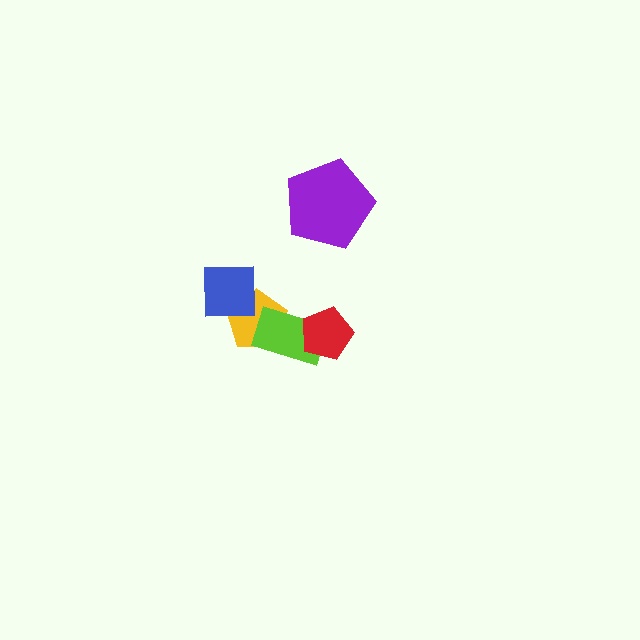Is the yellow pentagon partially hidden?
Yes, it is partially covered by another shape.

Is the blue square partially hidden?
No, no other shape covers it.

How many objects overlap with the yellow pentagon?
2 objects overlap with the yellow pentagon.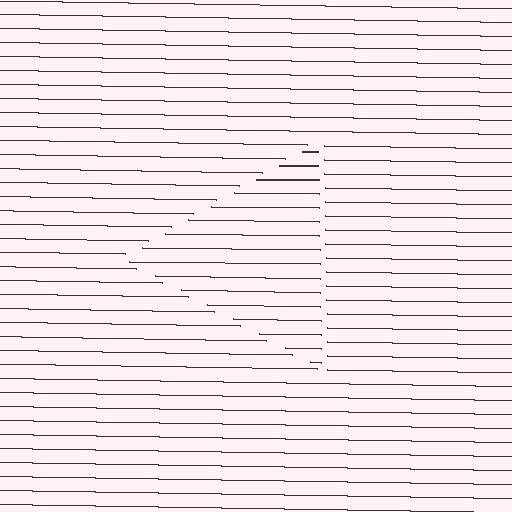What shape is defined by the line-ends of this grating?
An illusory triangle. The interior of the shape contains the same grating, shifted by half a period — the contour is defined by the phase discontinuity where line-ends from the inner and outer gratings abut.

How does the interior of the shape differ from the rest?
The interior of the shape contains the same grating, shifted by half a period — the contour is defined by the phase discontinuity where line-ends from the inner and outer gratings abut.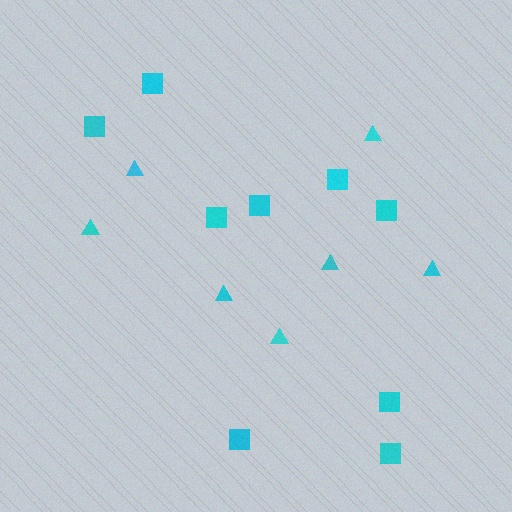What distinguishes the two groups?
There are 2 groups: one group of triangles (7) and one group of squares (9).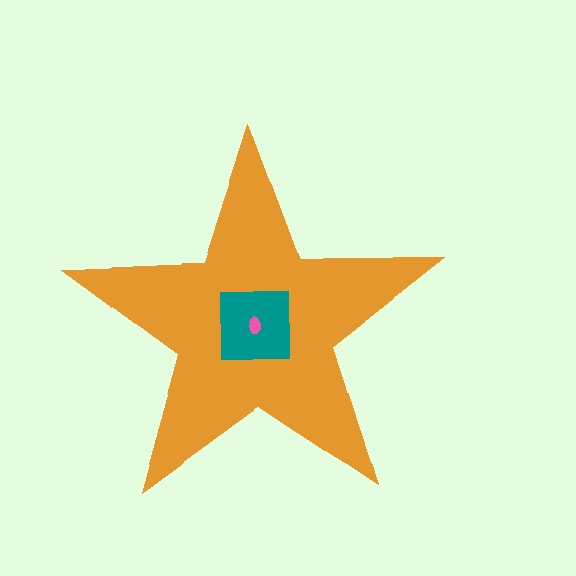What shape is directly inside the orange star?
The teal square.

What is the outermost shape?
The orange star.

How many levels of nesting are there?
3.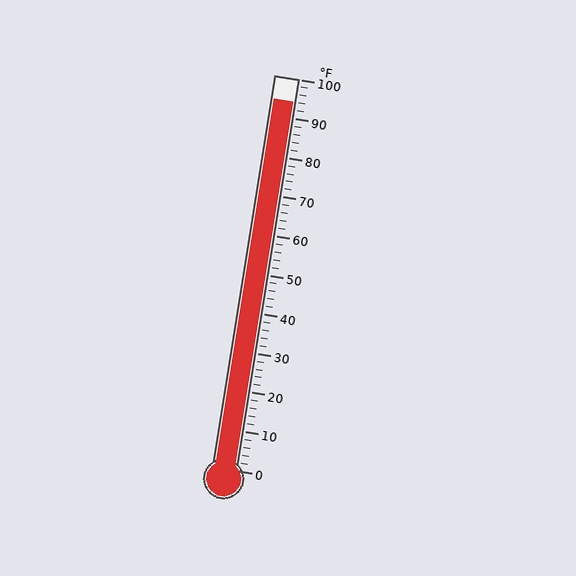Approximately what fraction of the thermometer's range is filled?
The thermometer is filled to approximately 95% of its range.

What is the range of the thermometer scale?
The thermometer scale ranges from 0°F to 100°F.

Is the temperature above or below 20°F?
The temperature is above 20°F.